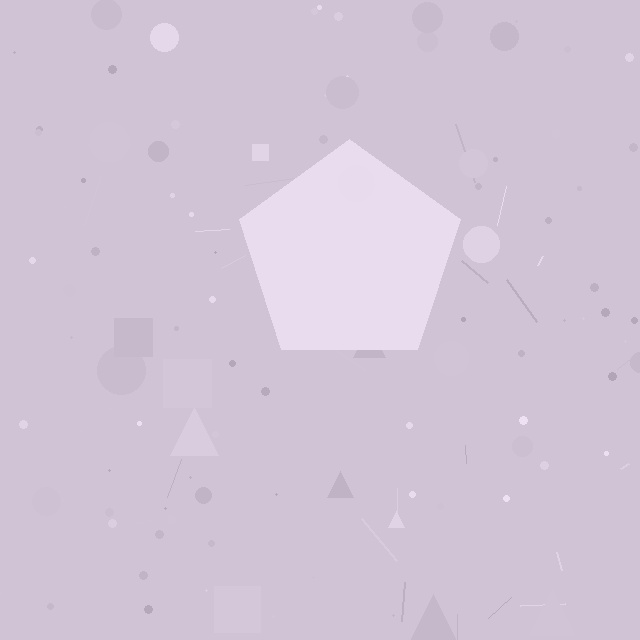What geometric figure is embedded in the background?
A pentagon is embedded in the background.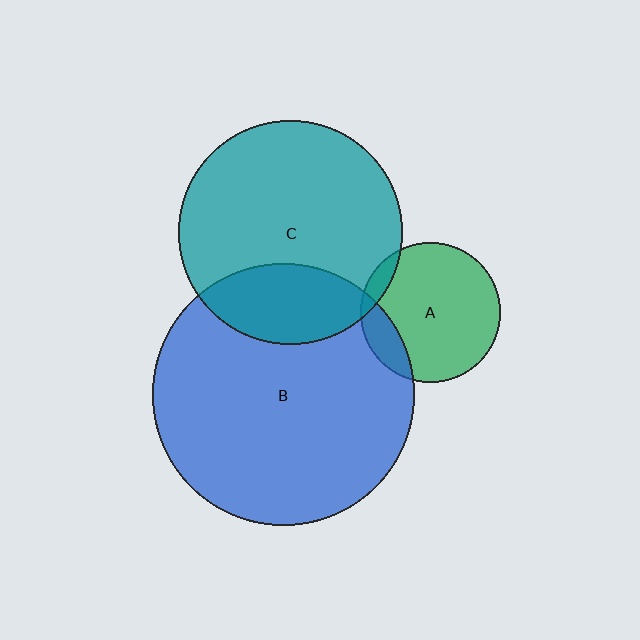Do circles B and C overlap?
Yes.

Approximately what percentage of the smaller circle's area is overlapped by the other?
Approximately 25%.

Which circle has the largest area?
Circle B (blue).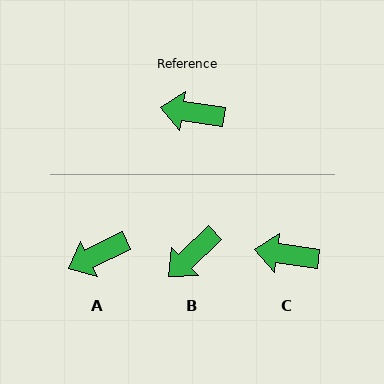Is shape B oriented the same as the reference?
No, it is off by about 52 degrees.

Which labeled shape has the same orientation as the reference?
C.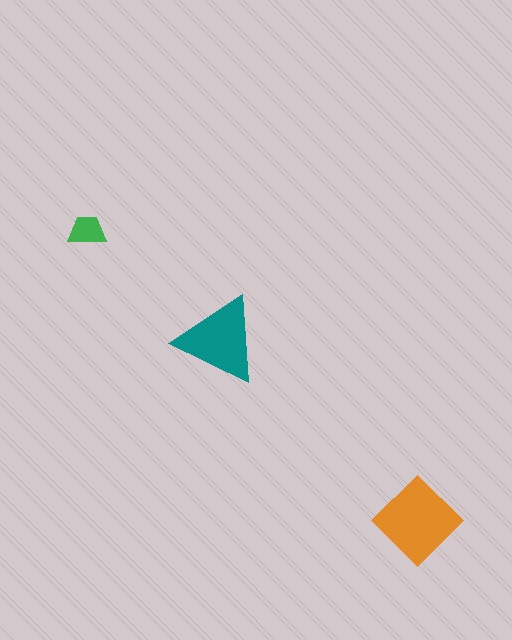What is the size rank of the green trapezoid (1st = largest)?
3rd.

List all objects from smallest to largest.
The green trapezoid, the teal triangle, the orange diamond.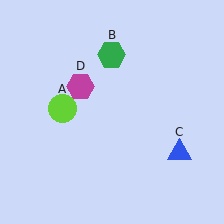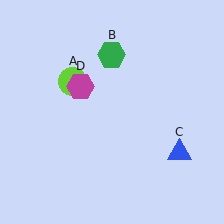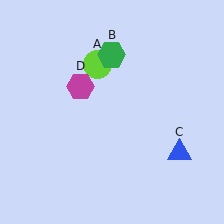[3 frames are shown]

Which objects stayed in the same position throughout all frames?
Green hexagon (object B) and blue triangle (object C) and magenta hexagon (object D) remained stationary.